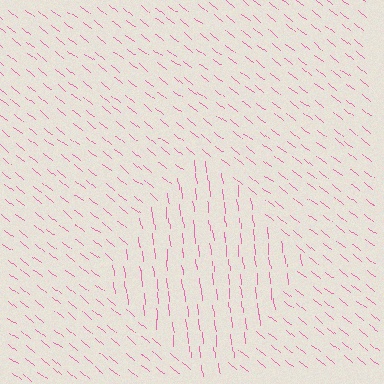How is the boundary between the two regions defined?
The boundary is defined purely by a change in line orientation (approximately 45 degrees difference). All lines are the same color and thickness.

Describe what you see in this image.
The image is filled with small pink line segments. A diamond region in the image has lines oriented differently from the surrounding lines, creating a visible texture boundary.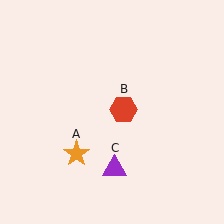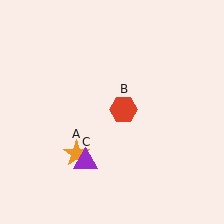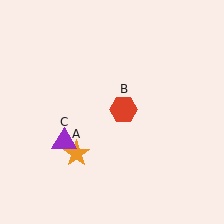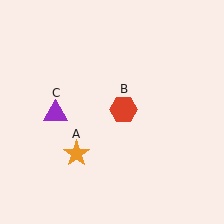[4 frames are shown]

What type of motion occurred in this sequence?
The purple triangle (object C) rotated clockwise around the center of the scene.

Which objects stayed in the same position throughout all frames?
Orange star (object A) and red hexagon (object B) remained stationary.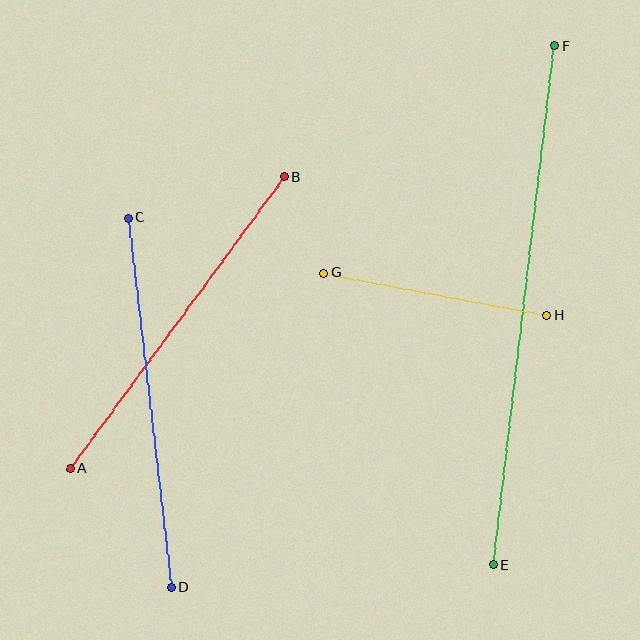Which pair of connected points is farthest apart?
Points E and F are farthest apart.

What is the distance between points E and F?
The distance is approximately 523 pixels.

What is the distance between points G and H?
The distance is approximately 227 pixels.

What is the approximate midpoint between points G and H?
The midpoint is at approximately (435, 294) pixels.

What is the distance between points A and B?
The distance is approximately 362 pixels.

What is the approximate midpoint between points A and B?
The midpoint is at approximately (177, 323) pixels.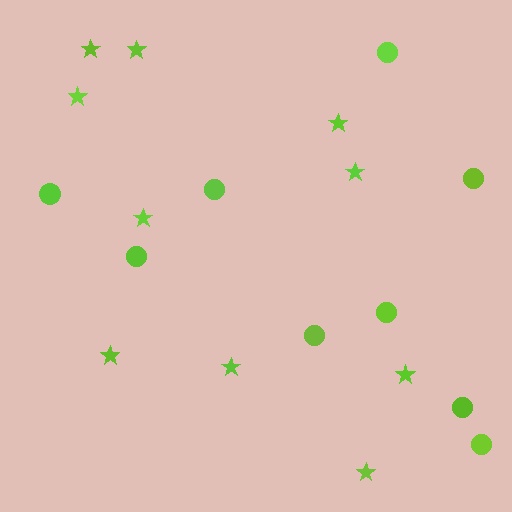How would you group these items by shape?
There are 2 groups: one group of circles (9) and one group of stars (10).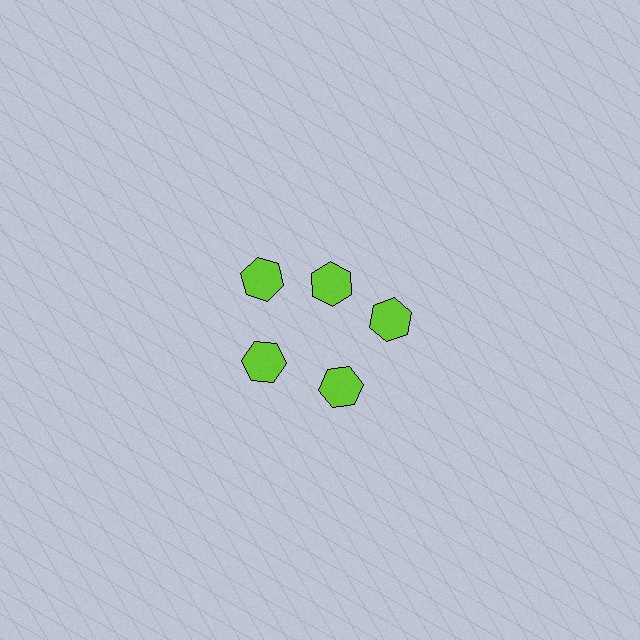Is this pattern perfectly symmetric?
No. The 5 lime hexagons are arranged in a ring, but one element near the 1 o'clock position is pulled inward toward the center, breaking the 5-fold rotational symmetry.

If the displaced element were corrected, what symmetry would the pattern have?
It would have 5-fold rotational symmetry — the pattern would map onto itself every 72 degrees.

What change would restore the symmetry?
The symmetry would be restored by moving it outward, back onto the ring so that all 5 hexagons sit at equal angles and equal distance from the center.